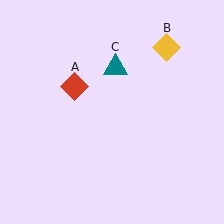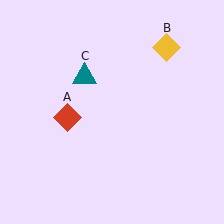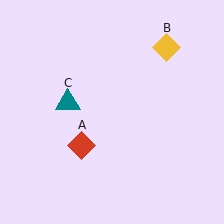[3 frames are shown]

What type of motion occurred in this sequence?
The red diamond (object A), teal triangle (object C) rotated counterclockwise around the center of the scene.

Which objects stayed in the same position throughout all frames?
Yellow diamond (object B) remained stationary.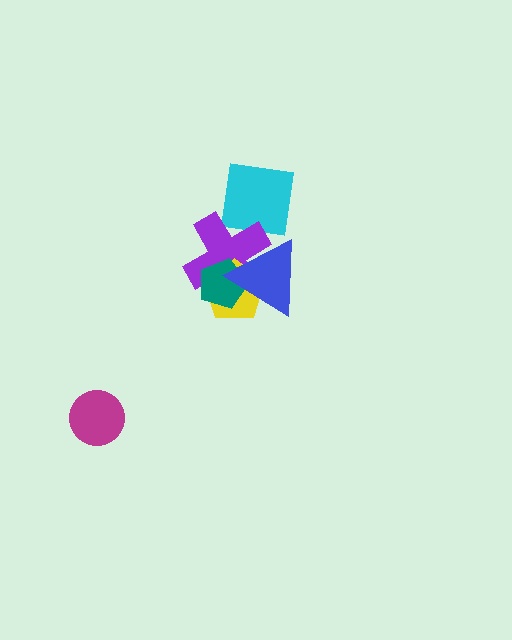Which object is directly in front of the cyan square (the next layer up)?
The purple cross is directly in front of the cyan square.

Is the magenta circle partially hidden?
No, no other shape covers it.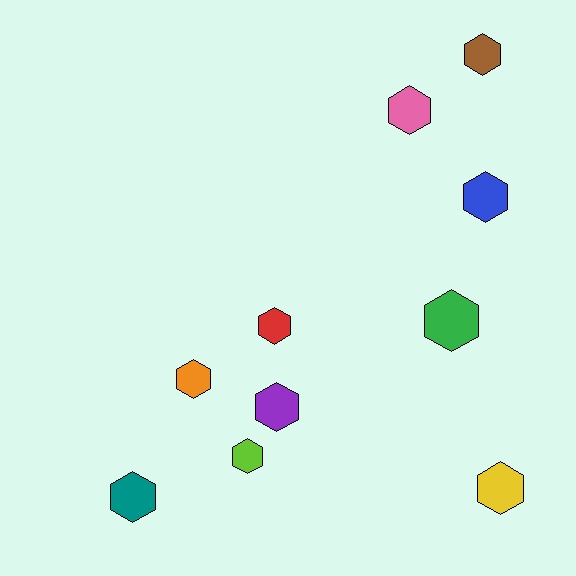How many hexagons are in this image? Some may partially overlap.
There are 10 hexagons.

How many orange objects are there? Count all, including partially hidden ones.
There is 1 orange object.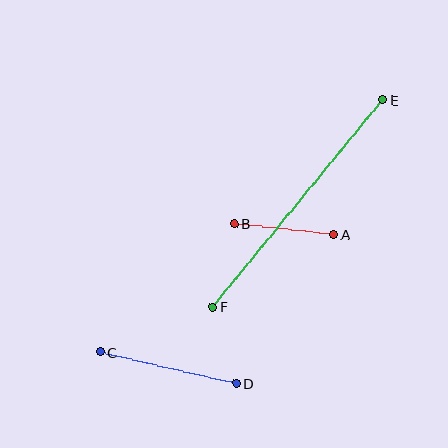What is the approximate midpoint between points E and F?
The midpoint is at approximately (298, 203) pixels.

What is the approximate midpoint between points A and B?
The midpoint is at approximately (284, 229) pixels.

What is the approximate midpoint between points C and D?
The midpoint is at approximately (168, 368) pixels.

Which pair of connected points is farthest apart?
Points E and F are farthest apart.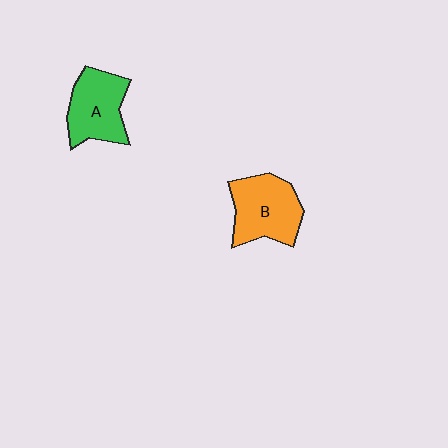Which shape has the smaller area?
Shape A (green).